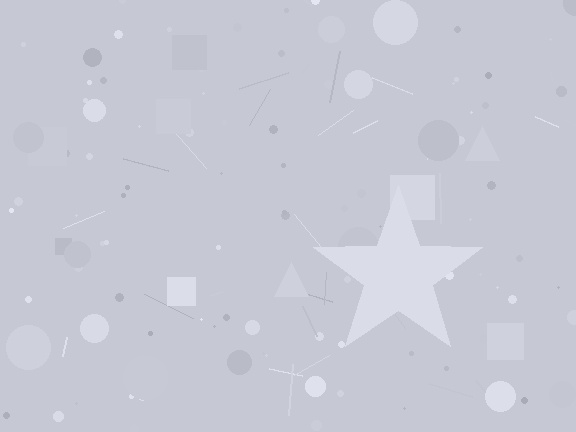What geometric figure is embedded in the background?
A star is embedded in the background.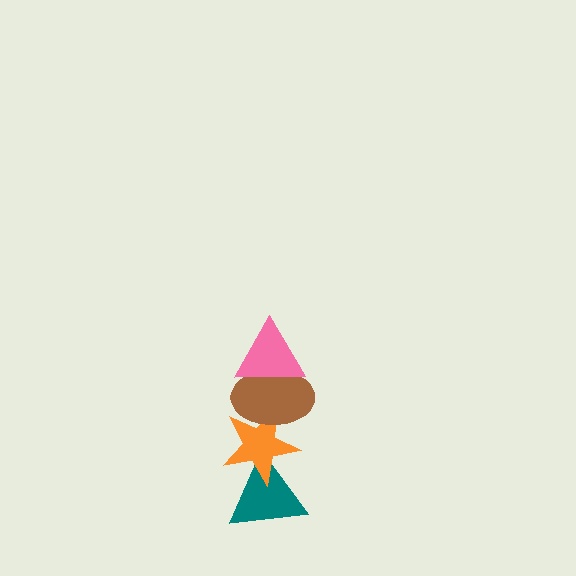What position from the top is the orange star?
The orange star is 3rd from the top.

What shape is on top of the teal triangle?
The orange star is on top of the teal triangle.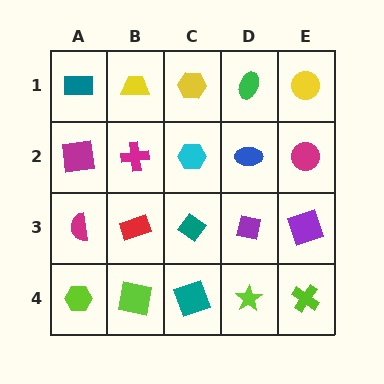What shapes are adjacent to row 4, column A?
A magenta semicircle (row 3, column A), a lime square (row 4, column B).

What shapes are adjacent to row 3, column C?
A cyan hexagon (row 2, column C), a teal square (row 4, column C), a red rectangle (row 3, column B), a purple square (row 3, column D).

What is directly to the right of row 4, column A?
A lime square.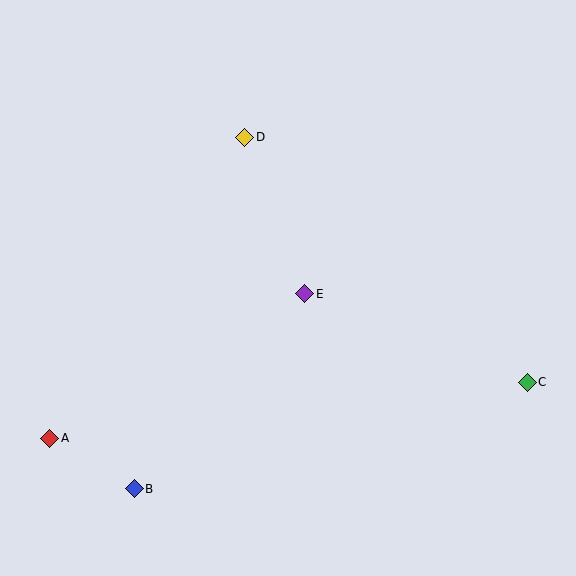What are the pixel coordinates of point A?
Point A is at (50, 438).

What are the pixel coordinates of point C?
Point C is at (527, 382).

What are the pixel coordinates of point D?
Point D is at (245, 137).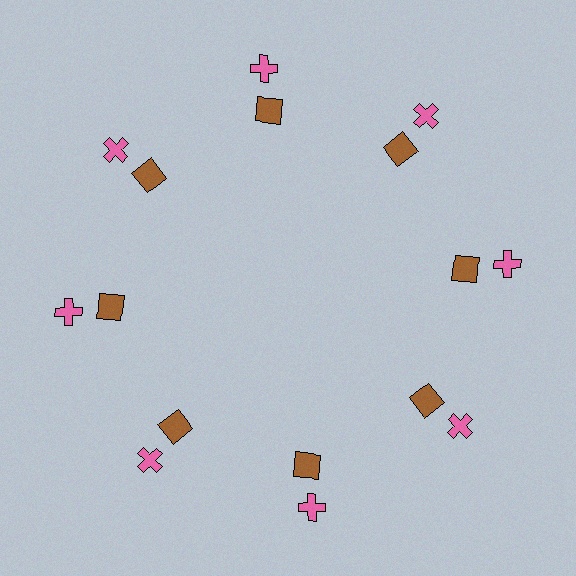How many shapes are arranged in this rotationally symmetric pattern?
There are 16 shapes, arranged in 8 groups of 2.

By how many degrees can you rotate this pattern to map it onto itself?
The pattern maps onto itself every 45 degrees of rotation.